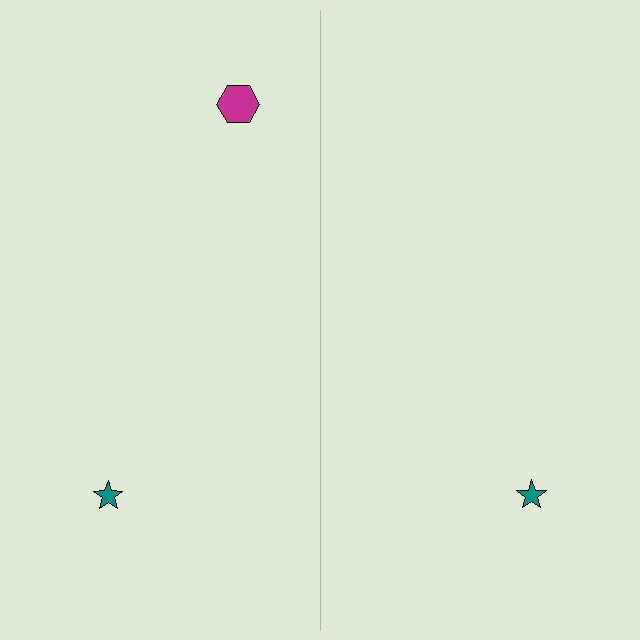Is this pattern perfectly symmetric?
No, the pattern is not perfectly symmetric. A magenta hexagon is missing from the right side.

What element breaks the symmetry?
A magenta hexagon is missing from the right side.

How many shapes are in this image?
There are 3 shapes in this image.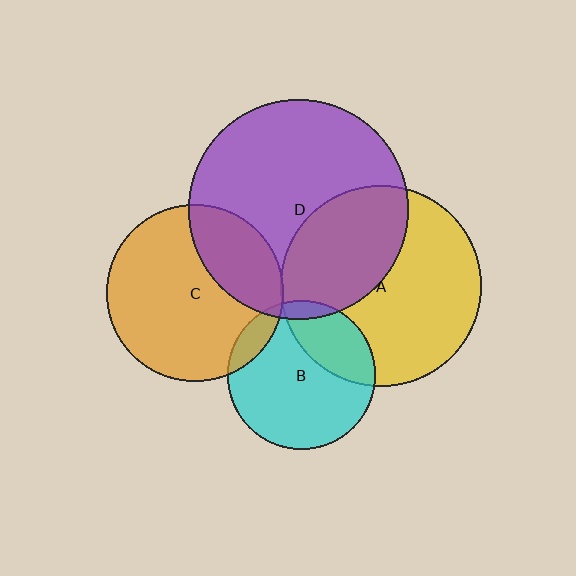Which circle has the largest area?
Circle D (purple).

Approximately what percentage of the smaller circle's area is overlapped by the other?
Approximately 30%.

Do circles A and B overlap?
Yes.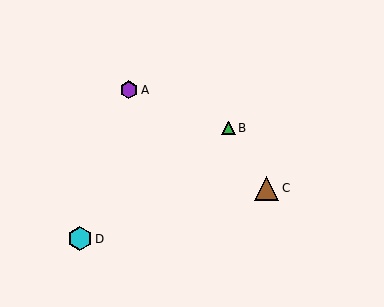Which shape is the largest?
The brown triangle (labeled C) is the largest.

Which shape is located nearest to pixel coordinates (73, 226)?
The cyan hexagon (labeled D) at (80, 239) is nearest to that location.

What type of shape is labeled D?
Shape D is a cyan hexagon.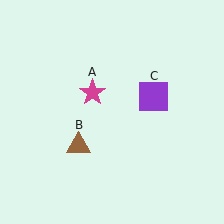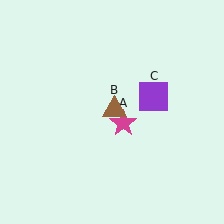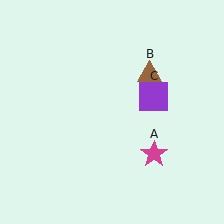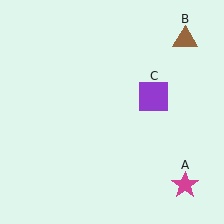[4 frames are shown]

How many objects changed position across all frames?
2 objects changed position: magenta star (object A), brown triangle (object B).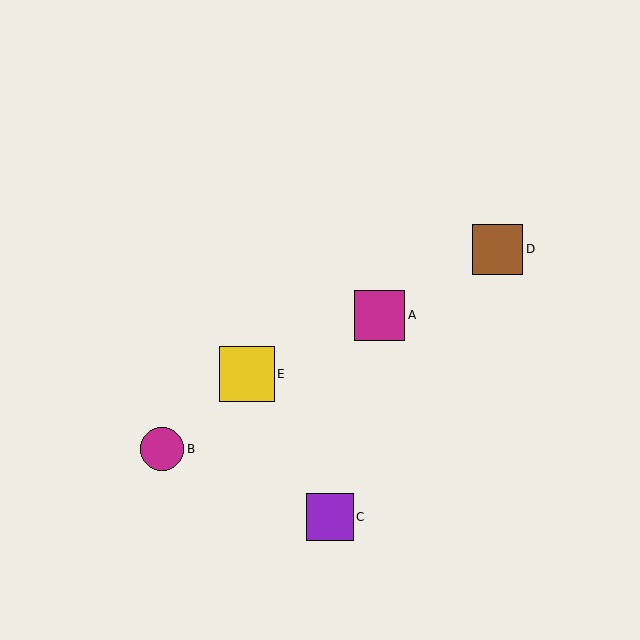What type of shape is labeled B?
Shape B is a magenta circle.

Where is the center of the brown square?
The center of the brown square is at (497, 249).